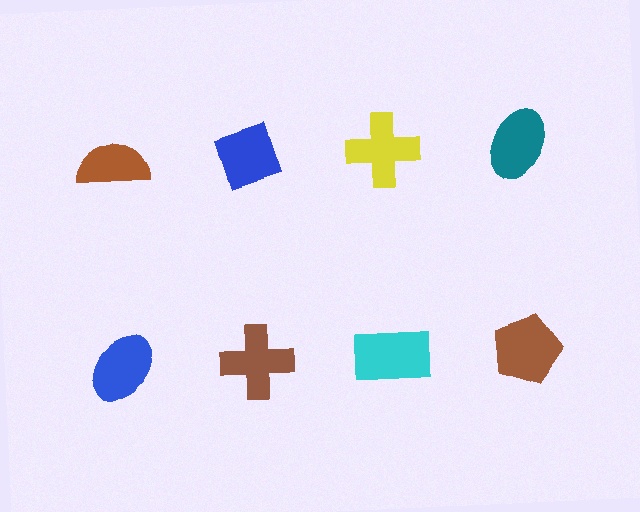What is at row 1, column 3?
A yellow cross.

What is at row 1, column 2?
A blue diamond.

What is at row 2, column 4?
A brown pentagon.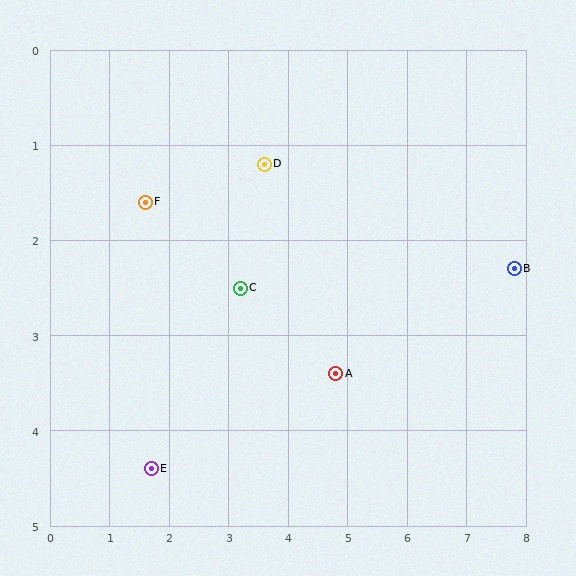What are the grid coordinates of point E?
Point E is at approximately (1.7, 4.4).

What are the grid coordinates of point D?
Point D is at approximately (3.6, 1.2).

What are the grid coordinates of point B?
Point B is at approximately (7.8, 2.3).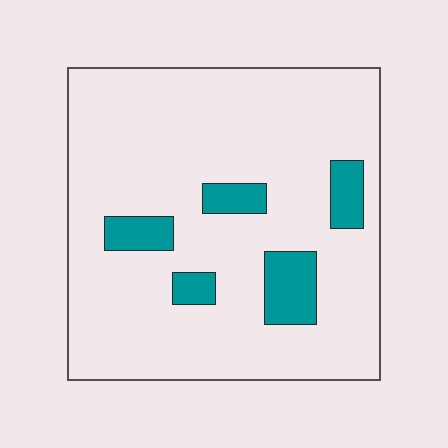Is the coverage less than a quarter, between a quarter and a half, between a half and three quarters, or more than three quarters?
Less than a quarter.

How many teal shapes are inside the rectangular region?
5.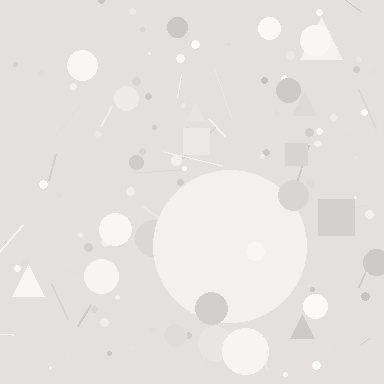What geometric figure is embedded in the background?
A circle is embedded in the background.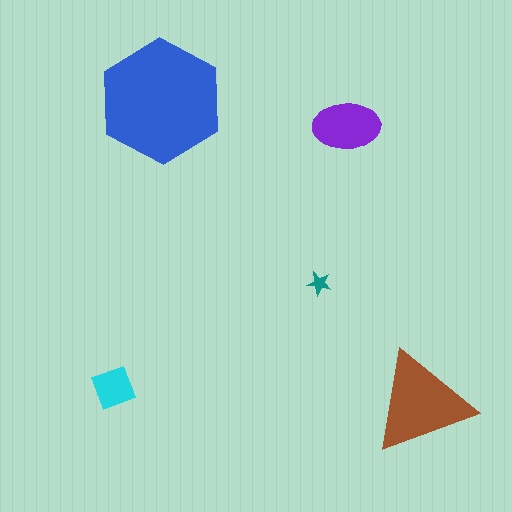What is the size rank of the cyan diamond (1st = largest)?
4th.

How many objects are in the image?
There are 5 objects in the image.